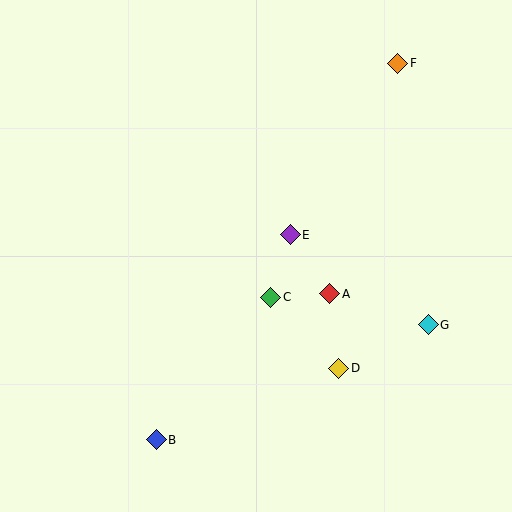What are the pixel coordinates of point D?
Point D is at (339, 368).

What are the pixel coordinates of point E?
Point E is at (290, 235).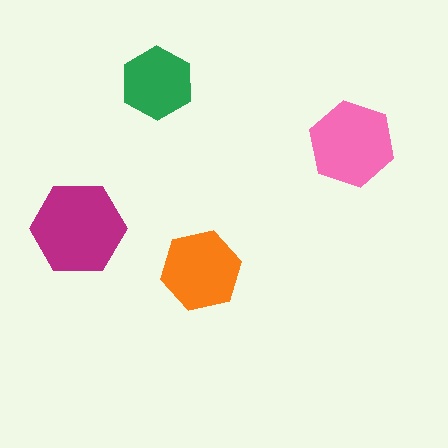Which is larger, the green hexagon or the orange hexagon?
The orange one.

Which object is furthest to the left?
The magenta hexagon is leftmost.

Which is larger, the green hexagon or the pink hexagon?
The pink one.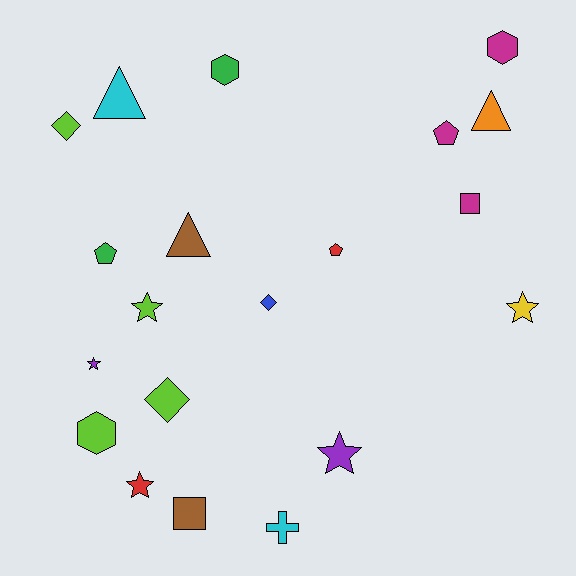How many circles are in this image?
There are no circles.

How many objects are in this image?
There are 20 objects.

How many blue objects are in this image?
There is 1 blue object.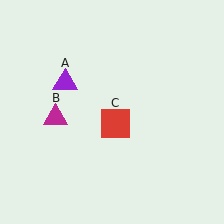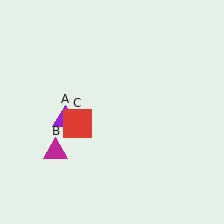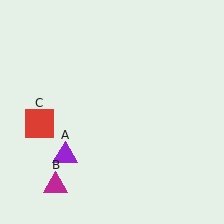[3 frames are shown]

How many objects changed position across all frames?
3 objects changed position: purple triangle (object A), magenta triangle (object B), red square (object C).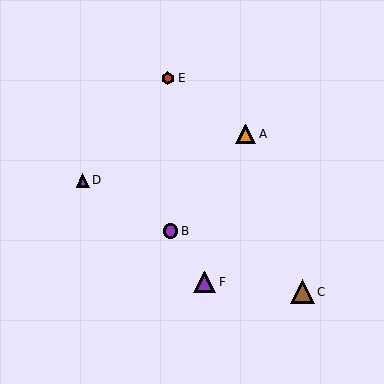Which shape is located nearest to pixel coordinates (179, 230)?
The purple circle (labeled B) at (170, 231) is nearest to that location.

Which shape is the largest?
The brown triangle (labeled C) is the largest.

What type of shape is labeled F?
Shape F is a purple triangle.